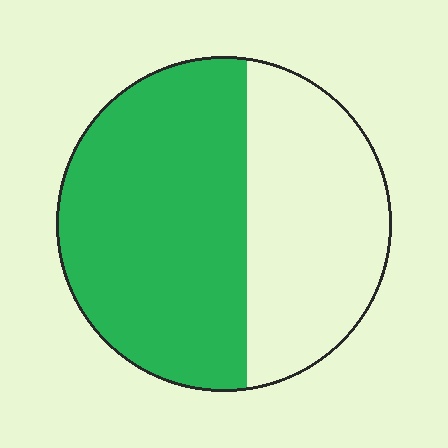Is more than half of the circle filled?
Yes.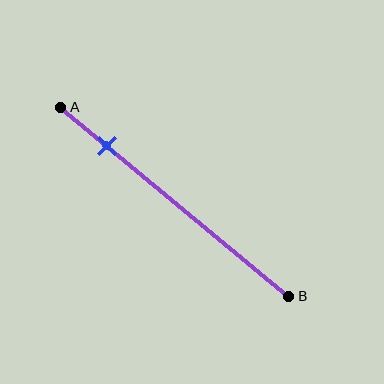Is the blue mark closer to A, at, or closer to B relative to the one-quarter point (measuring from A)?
The blue mark is closer to point A than the one-quarter point of segment AB.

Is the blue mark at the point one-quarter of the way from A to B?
No, the mark is at about 20% from A, not at the 25% one-quarter point.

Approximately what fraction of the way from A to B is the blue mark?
The blue mark is approximately 20% of the way from A to B.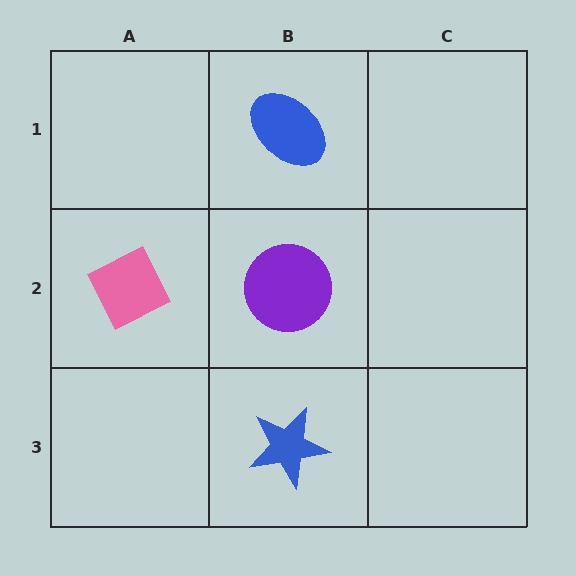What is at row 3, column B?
A blue star.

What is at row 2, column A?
A pink diamond.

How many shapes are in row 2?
2 shapes.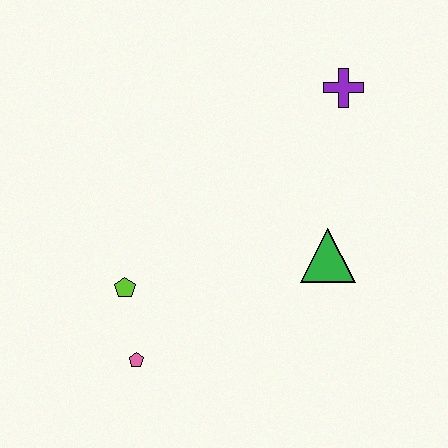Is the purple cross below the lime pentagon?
No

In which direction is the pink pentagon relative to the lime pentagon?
The pink pentagon is below the lime pentagon.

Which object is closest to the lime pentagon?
The pink pentagon is closest to the lime pentagon.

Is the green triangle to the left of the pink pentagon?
No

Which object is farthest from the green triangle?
The pink pentagon is farthest from the green triangle.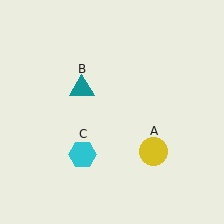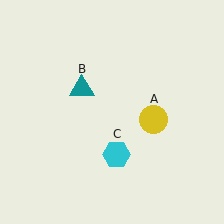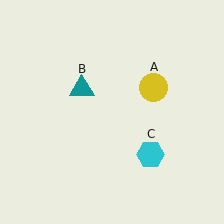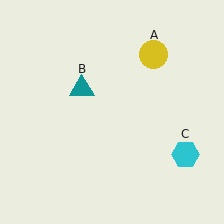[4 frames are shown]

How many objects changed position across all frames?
2 objects changed position: yellow circle (object A), cyan hexagon (object C).